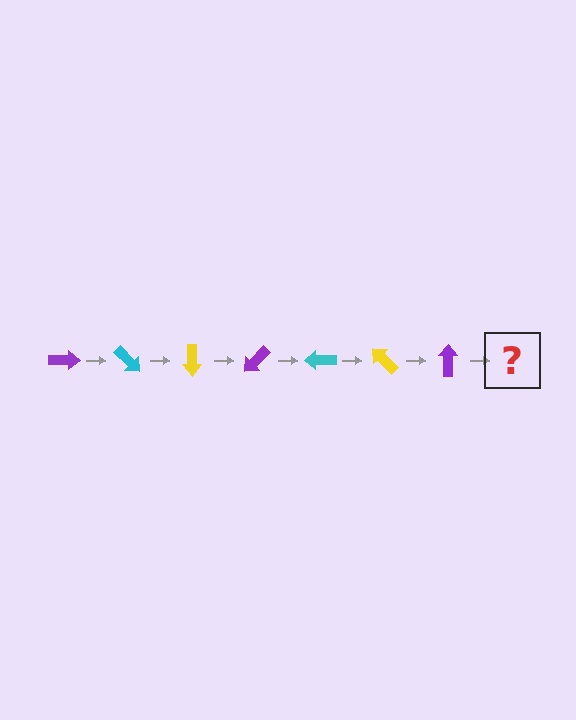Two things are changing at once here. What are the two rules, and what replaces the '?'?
The two rules are that it rotates 45 degrees each step and the color cycles through purple, cyan, and yellow. The '?' should be a cyan arrow, rotated 315 degrees from the start.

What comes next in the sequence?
The next element should be a cyan arrow, rotated 315 degrees from the start.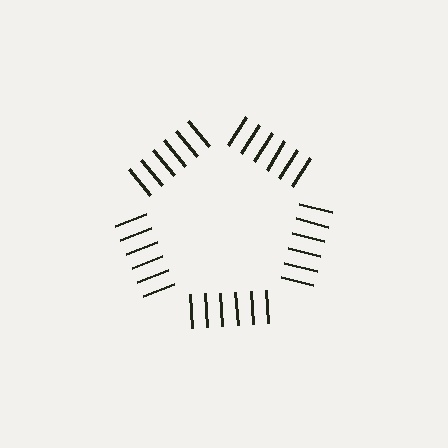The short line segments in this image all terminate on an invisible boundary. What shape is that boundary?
An illusory pentagon — the line segments terminate on its edges but no continuous stroke is drawn.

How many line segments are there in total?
30 — 6 along each of the 5 edges.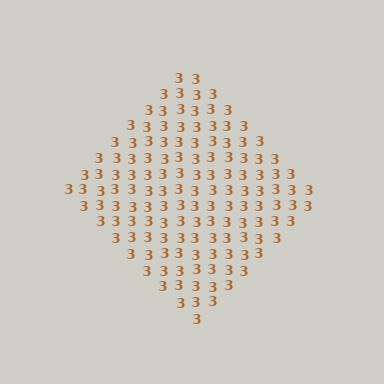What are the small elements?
The small elements are digit 3's.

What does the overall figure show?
The overall figure shows a diamond.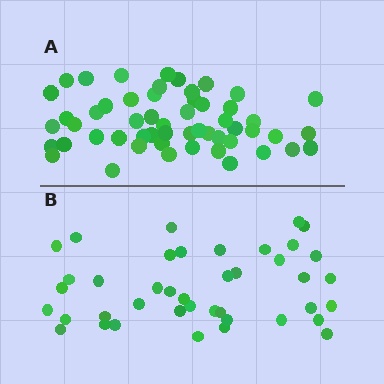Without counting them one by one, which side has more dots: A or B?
Region A (the top region) has more dots.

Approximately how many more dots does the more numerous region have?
Region A has approximately 15 more dots than region B.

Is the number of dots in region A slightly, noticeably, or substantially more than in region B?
Region A has noticeably more, but not dramatically so. The ratio is roughly 1.3 to 1.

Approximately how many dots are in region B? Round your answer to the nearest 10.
About 40 dots. (The exact count is 41, which rounds to 40.)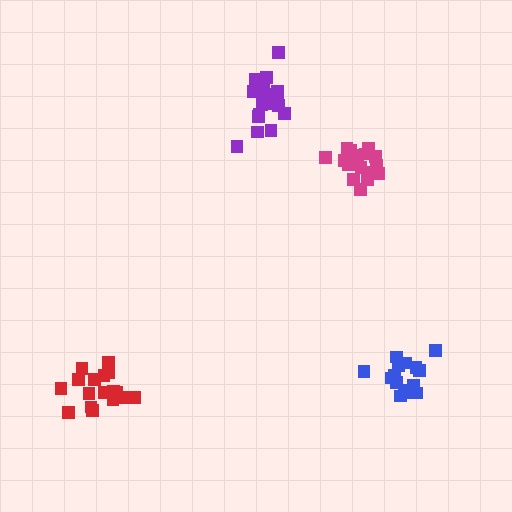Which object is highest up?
The purple cluster is topmost.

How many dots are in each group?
Group 1: 18 dots, Group 2: 15 dots, Group 3: 18 dots, Group 4: 20 dots (71 total).